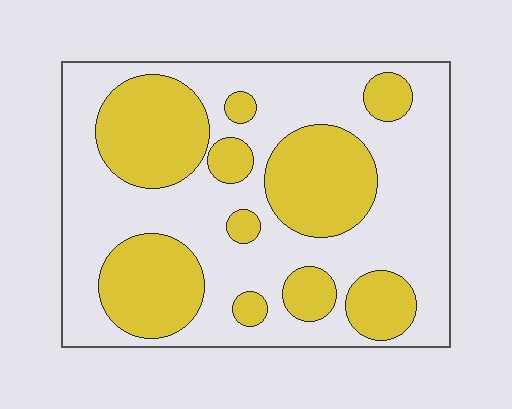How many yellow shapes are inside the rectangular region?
10.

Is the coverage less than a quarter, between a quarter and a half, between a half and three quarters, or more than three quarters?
Between a quarter and a half.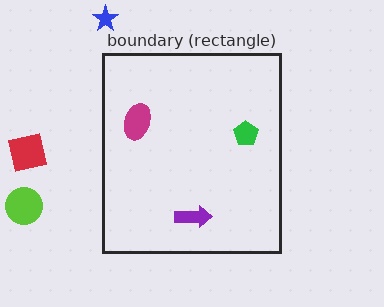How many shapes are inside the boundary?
3 inside, 3 outside.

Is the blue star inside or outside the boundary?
Outside.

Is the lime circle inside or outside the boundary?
Outside.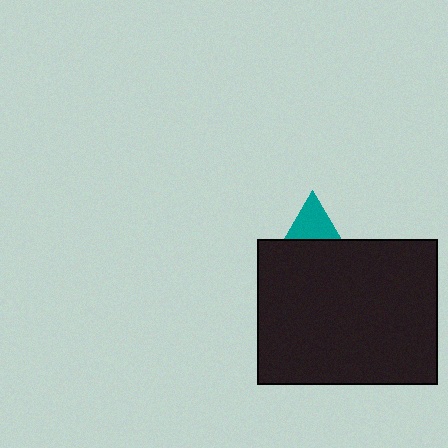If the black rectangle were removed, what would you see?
You would see the complete teal triangle.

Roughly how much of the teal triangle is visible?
A small part of it is visible (roughly 41%).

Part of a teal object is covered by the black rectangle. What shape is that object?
It is a triangle.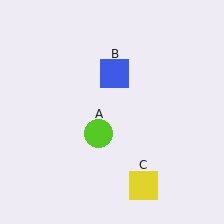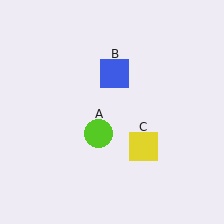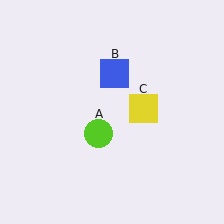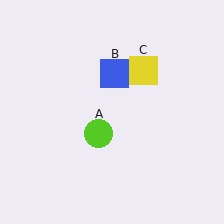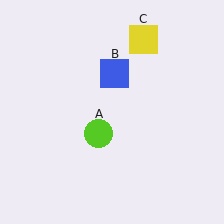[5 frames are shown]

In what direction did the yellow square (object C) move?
The yellow square (object C) moved up.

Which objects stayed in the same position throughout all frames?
Lime circle (object A) and blue square (object B) remained stationary.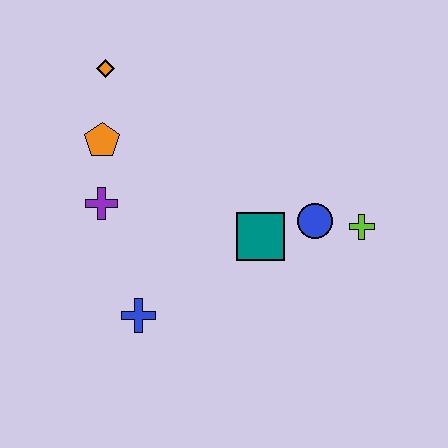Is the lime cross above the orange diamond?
No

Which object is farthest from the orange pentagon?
The lime cross is farthest from the orange pentagon.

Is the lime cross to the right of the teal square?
Yes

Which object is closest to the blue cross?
The purple cross is closest to the blue cross.